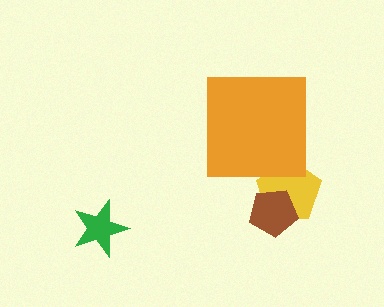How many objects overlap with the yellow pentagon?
2 objects overlap with the yellow pentagon.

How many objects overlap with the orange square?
1 object overlaps with the orange square.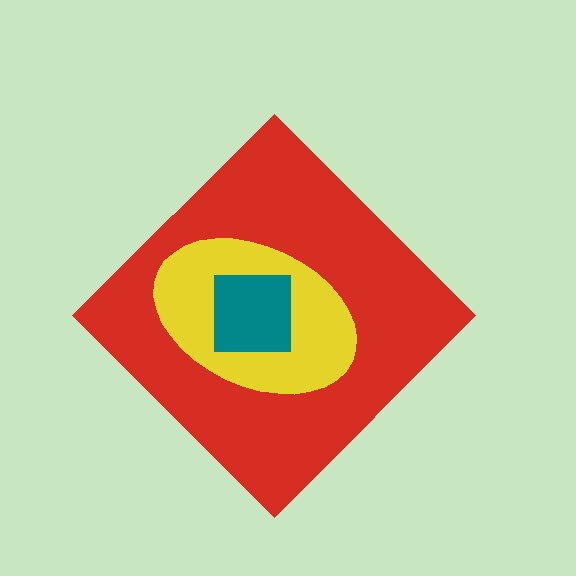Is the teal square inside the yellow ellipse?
Yes.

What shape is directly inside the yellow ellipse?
The teal square.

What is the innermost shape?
The teal square.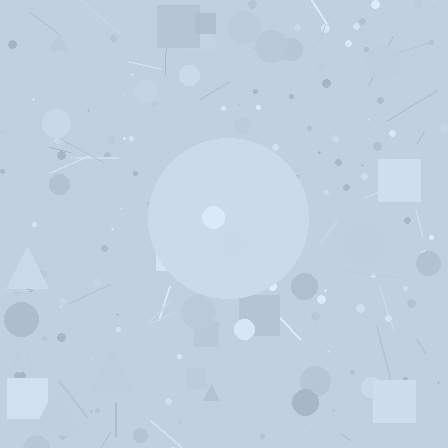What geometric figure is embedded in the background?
A circle is embedded in the background.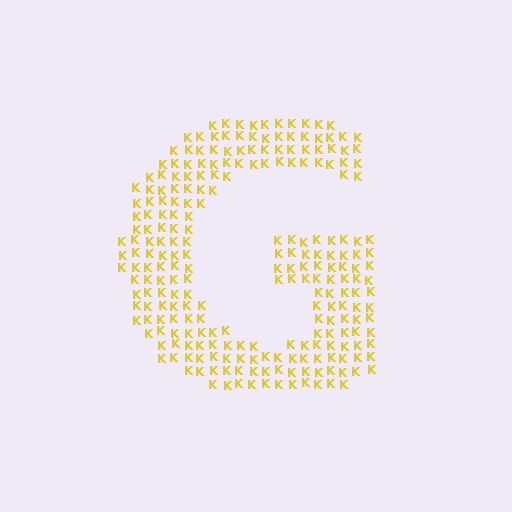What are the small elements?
The small elements are letter K's.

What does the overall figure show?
The overall figure shows the letter G.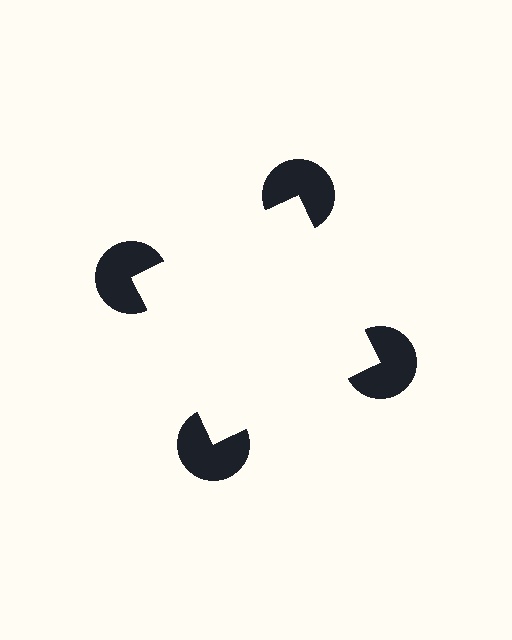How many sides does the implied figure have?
4 sides.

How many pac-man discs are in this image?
There are 4 — one at each vertex of the illusory square.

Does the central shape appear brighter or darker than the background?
It typically appears slightly brighter than the background, even though no actual brightness change is drawn.